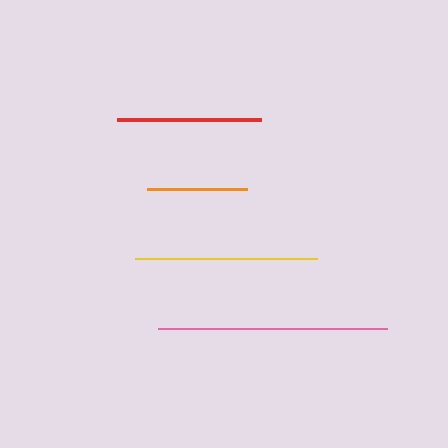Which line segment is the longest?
The pink line is the longest at approximately 229 pixels.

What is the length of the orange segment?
The orange segment is approximately 100 pixels long.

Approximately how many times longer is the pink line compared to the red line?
The pink line is approximately 1.6 times the length of the red line.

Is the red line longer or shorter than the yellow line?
The yellow line is longer than the red line.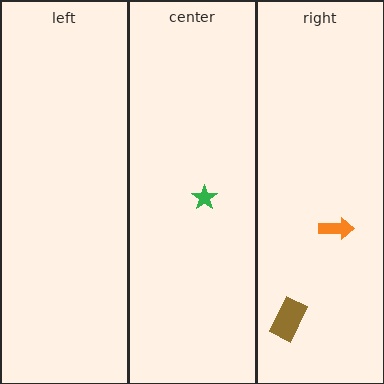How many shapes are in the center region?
1.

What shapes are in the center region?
The green star.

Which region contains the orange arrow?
The right region.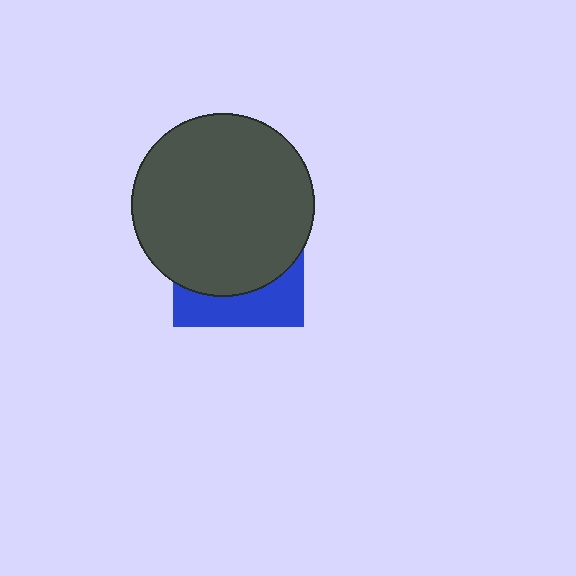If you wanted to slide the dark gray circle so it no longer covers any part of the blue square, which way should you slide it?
Slide it up — that is the most direct way to separate the two shapes.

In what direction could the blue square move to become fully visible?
The blue square could move down. That would shift it out from behind the dark gray circle entirely.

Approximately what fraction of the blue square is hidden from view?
Roughly 69% of the blue square is hidden behind the dark gray circle.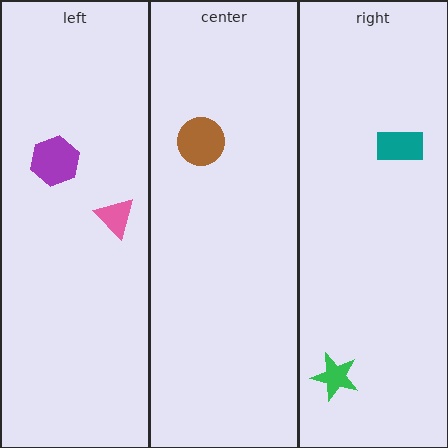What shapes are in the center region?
The brown circle.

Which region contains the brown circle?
The center region.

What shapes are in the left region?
The pink triangle, the purple hexagon.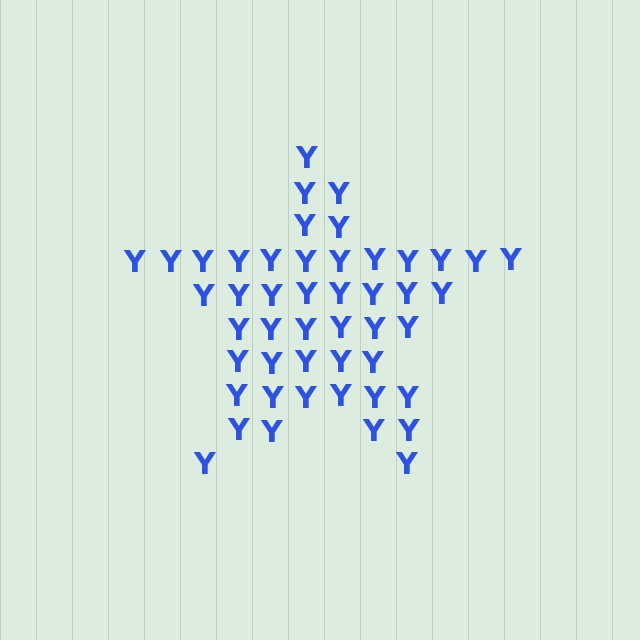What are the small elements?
The small elements are letter Y's.